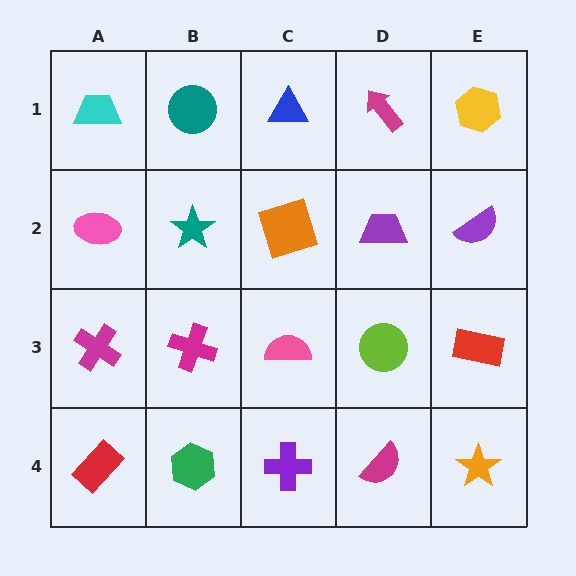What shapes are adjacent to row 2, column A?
A cyan trapezoid (row 1, column A), a magenta cross (row 3, column A), a teal star (row 2, column B).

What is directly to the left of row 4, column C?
A green hexagon.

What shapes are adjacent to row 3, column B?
A teal star (row 2, column B), a green hexagon (row 4, column B), a magenta cross (row 3, column A), a pink semicircle (row 3, column C).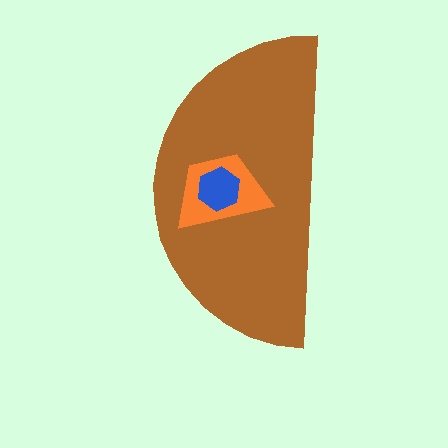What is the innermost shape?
The blue hexagon.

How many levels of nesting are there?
3.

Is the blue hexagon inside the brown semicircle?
Yes.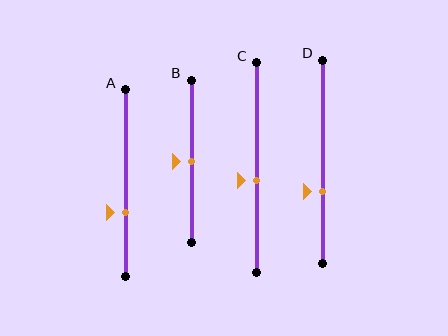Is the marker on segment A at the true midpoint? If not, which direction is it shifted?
No, the marker on segment A is shifted downward by about 16% of the segment length.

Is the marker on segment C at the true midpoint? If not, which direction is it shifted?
No, the marker on segment C is shifted downward by about 6% of the segment length.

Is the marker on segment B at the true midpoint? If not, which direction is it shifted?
Yes, the marker on segment B is at the true midpoint.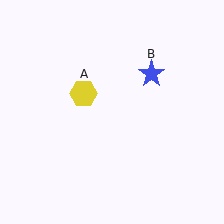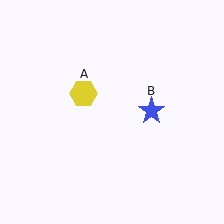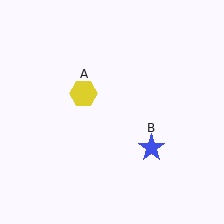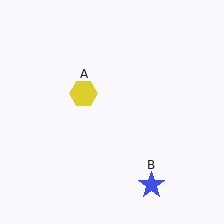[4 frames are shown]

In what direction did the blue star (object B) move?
The blue star (object B) moved down.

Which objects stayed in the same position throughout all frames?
Yellow hexagon (object A) remained stationary.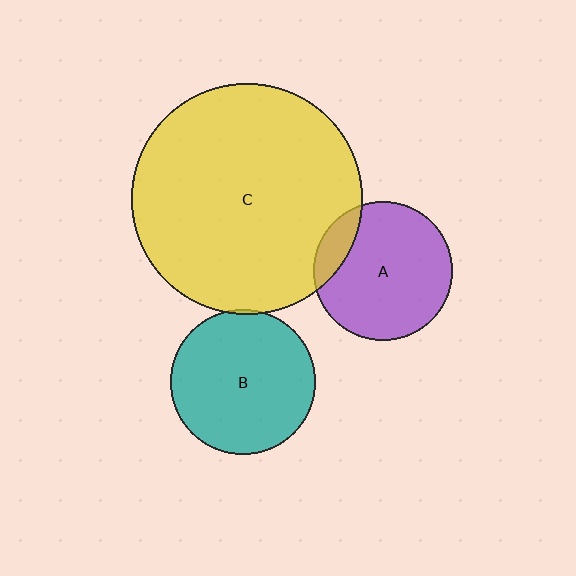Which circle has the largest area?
Circle C (yellow).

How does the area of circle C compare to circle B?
Approximately 2.5 times.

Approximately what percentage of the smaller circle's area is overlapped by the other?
Approximately 15%.